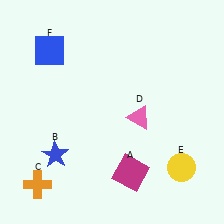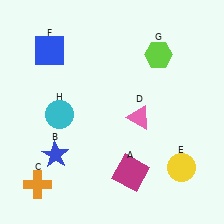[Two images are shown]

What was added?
A lime hexagon (G), a cyan circle (H) were added in Image 2.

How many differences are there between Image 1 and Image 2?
There are 2 differences between the two images.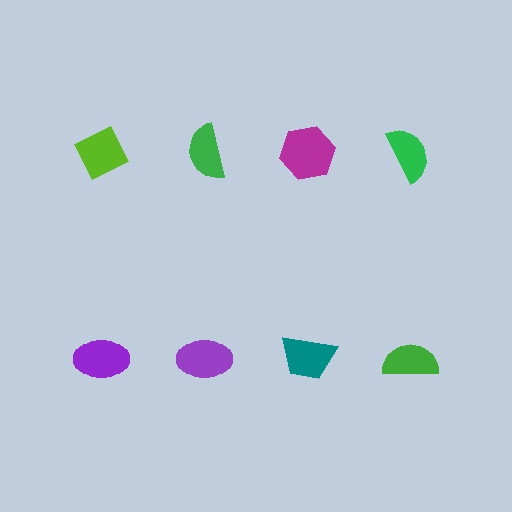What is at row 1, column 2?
A green semicircle.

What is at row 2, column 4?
A green semicircle.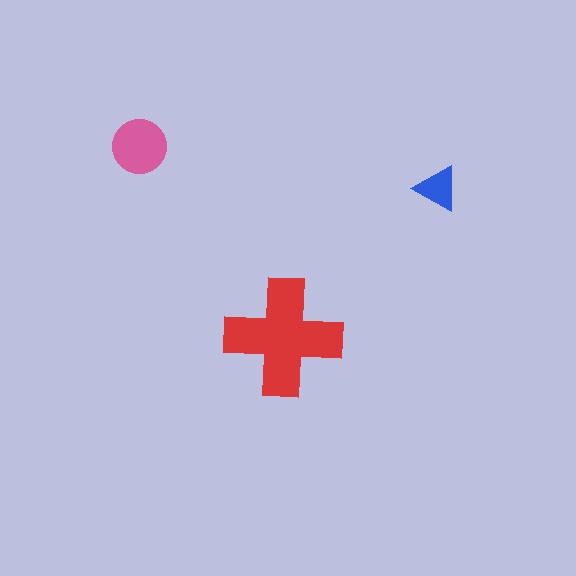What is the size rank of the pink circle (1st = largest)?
2nd.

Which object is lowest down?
The red cross is bottommost.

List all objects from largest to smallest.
The red cross, the pink circle, the blue triangle.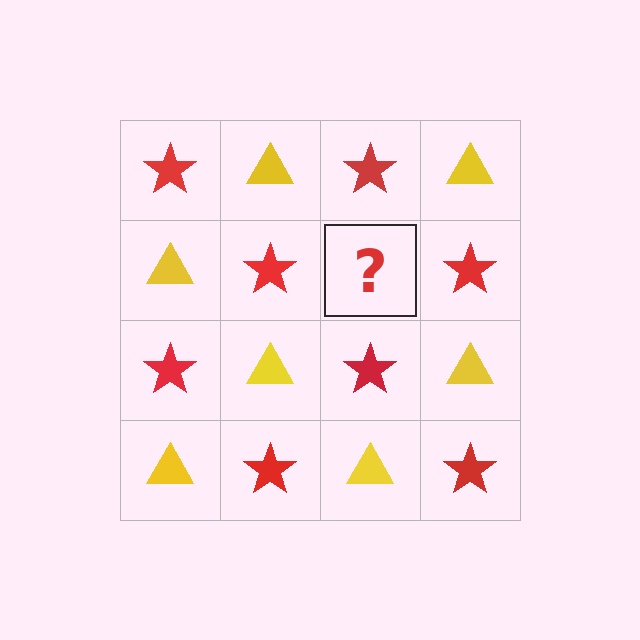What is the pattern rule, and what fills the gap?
The rule is that it alternates red star and yellow triangle in a checkerboard pattern. The gap should be filled with a yellow triangle.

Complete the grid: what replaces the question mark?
The question mark should be replaced with a yellow triangle.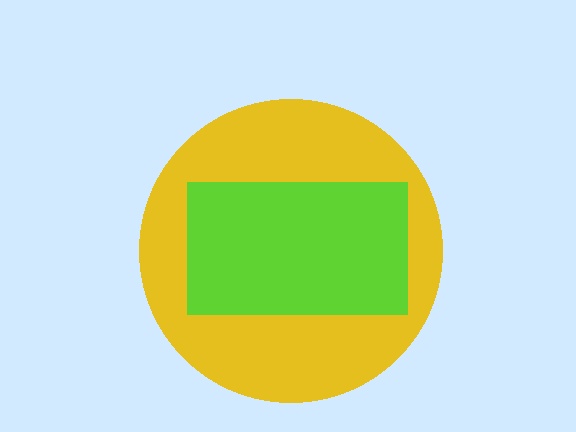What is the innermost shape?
The lime rectangle.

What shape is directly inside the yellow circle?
The lime rectangle.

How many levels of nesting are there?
2.